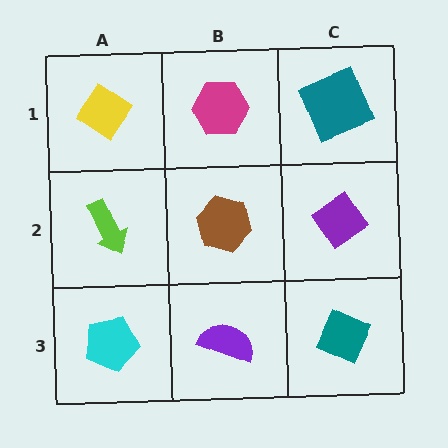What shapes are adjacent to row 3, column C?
A purple diamond (row 2, column C), a purple semicircle (row 3, column B).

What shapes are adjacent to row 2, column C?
A teal square (row 1, column C), a teal diamond (row 3, column C), a brown hexagon (row 2, column B).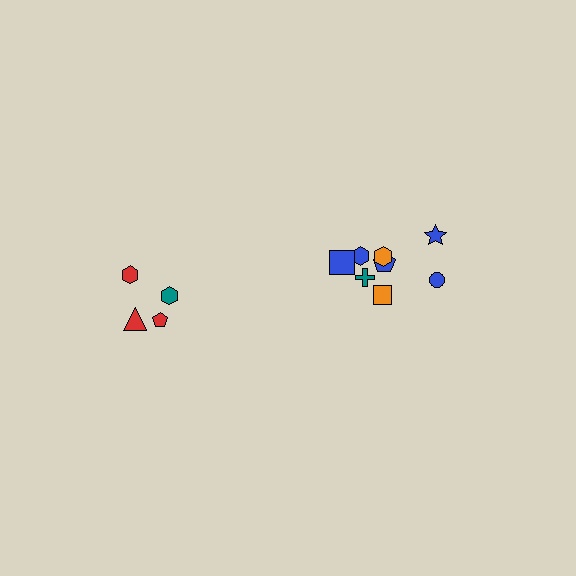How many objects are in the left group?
There are 4 objects.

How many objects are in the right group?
There are 8 objects.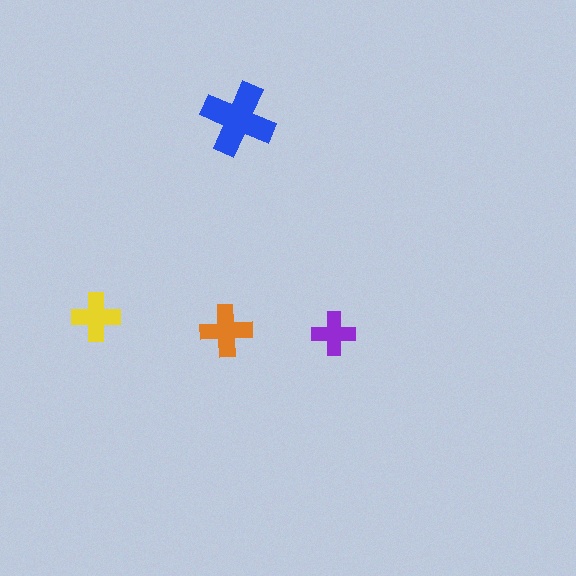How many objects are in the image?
There are 4 objects in the image.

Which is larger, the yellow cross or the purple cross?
The yellow one.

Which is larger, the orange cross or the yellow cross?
The orange one.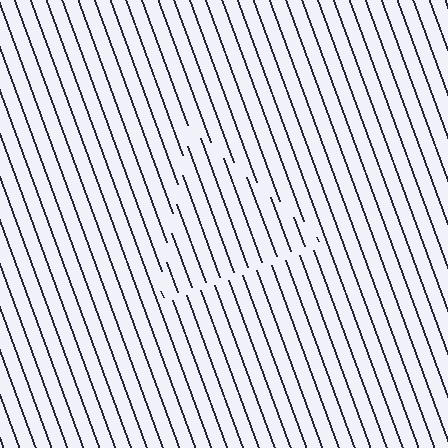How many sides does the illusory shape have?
3 sides — the line-ends trace a triangle.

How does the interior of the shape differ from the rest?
The interior of the shape contains the same grating, shifted by half a period — the contour is defined by the phase discontinuity where line-ends from the inner and outer gratings abut.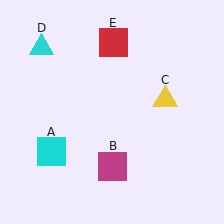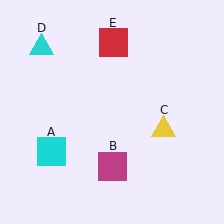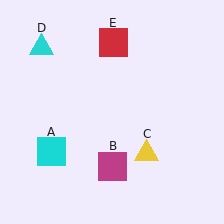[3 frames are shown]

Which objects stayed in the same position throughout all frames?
Cyan square (object A) and magenta square (object B) and cyan triangle (object D) and red square (object E) remained stationary.